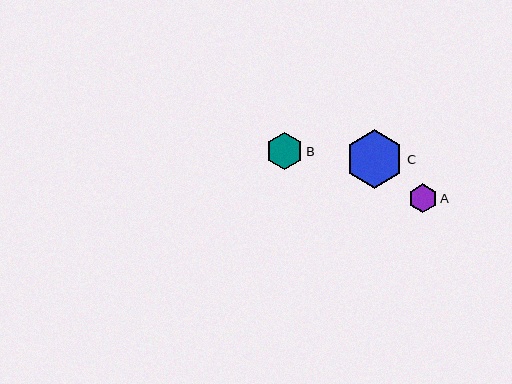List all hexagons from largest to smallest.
From largest to smallest: C, B, A.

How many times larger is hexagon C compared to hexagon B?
Hexagon C is approximately 1.6 times the size of hexagon B.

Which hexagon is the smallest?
Hexagon A is the smallest with a size of approximately 29 pixels.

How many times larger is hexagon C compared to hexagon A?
Hexagon C is approximately 2.0 times the size of hexagon A.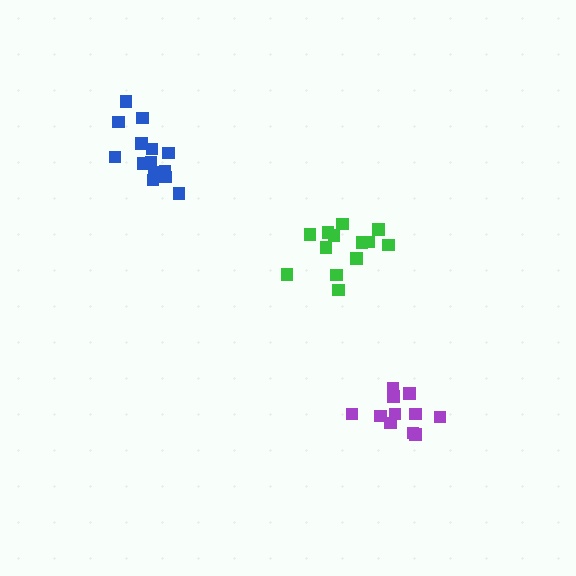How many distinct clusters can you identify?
There are 3 distinct clusters.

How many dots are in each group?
Group 1: 14 dots, Group 2: 11 dots, Group 3: 13 dots (38 total).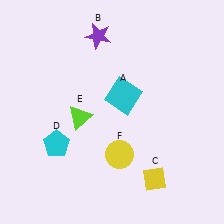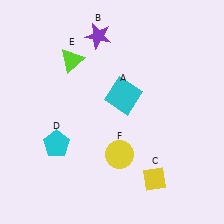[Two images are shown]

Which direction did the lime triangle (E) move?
The lime triangle (E) moved up.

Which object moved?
The lime triangle (E) moved up.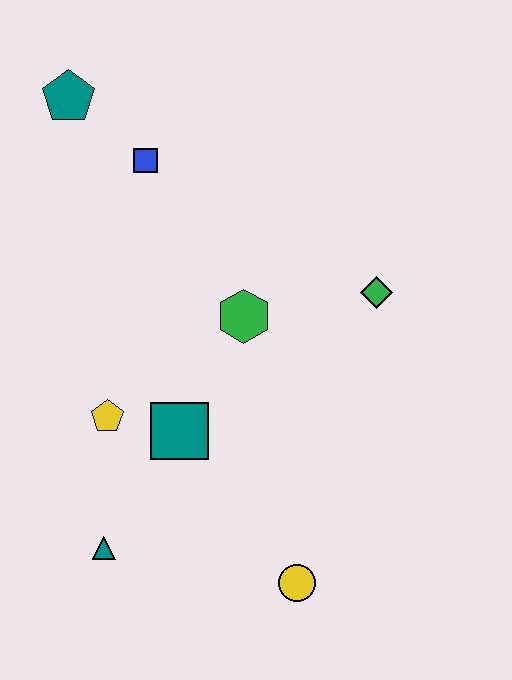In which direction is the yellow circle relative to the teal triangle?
The yellow circle is to the right of the teal triangle.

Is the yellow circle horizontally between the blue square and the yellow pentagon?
No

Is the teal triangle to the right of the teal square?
No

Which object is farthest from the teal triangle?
The teal pentagon is farthest from the teal triangle.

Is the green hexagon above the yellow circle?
Yes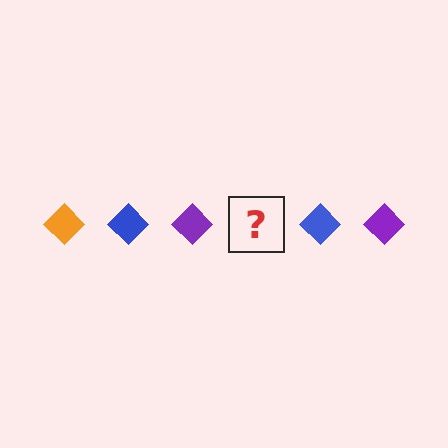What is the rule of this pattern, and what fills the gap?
The rule is that the pattern cycles through orange, blue, purple diamonds. The gap should be filled with an orange diamond.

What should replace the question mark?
The question mark should be replaced with an orange diamond.